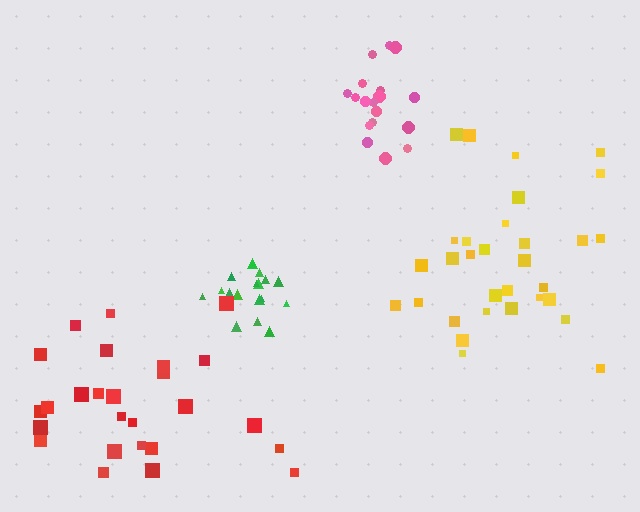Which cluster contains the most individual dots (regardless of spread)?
Yellow (31).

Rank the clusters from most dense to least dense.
green, pink, yellow, red.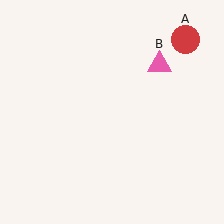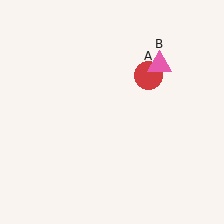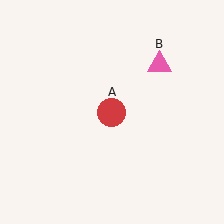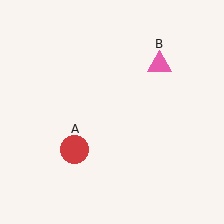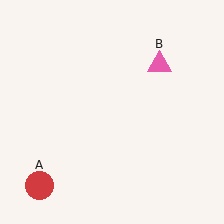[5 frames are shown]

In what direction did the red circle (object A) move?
The red circle (object A) moved down and to the left.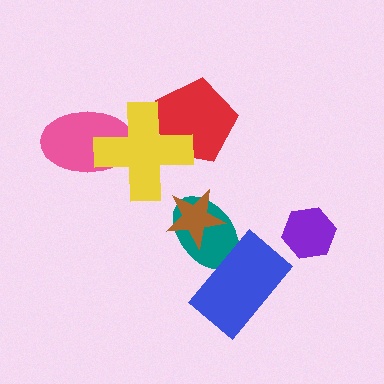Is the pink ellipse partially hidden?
Yes, it is partially covered by another shape.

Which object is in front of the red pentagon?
The yellow cross is in front of the red pentagon.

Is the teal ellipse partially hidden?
Yes, it is partially covered by another shape.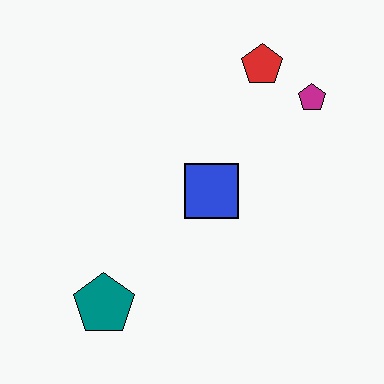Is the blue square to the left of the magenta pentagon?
Yes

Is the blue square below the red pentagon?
Yes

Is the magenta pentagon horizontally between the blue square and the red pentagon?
No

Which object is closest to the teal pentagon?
The blue square is closest to the teal pentagon.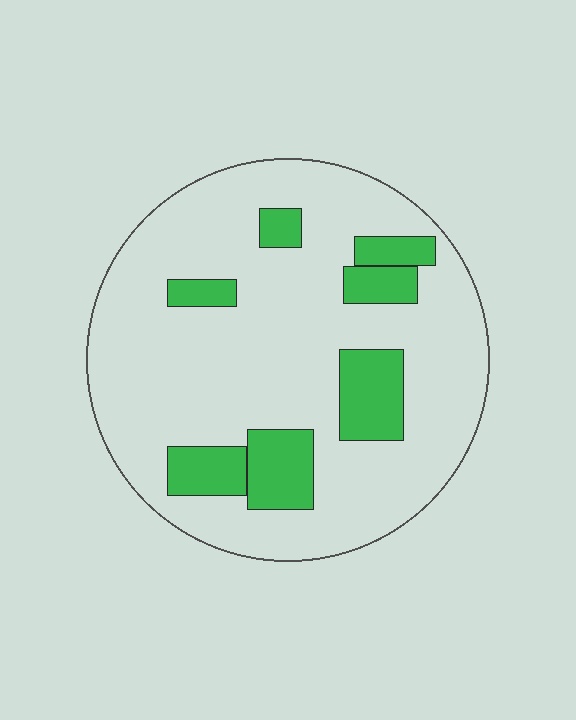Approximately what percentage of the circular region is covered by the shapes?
Approximately 20%.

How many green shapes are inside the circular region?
7.